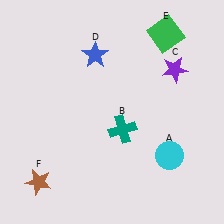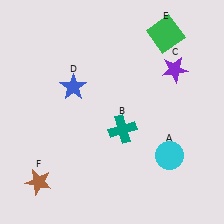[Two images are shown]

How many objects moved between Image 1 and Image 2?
1 object moved between the two images.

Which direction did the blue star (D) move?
The blue star (D) moved down.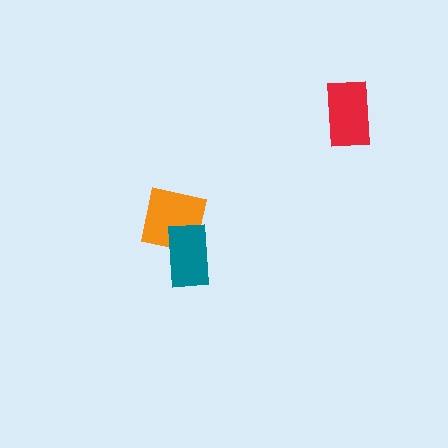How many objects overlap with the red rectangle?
0 objects overlap with the red rectangle.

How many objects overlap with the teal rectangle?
1 object overlaps with the teal rectangle.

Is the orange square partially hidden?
Yes, it is partially covered by another shape.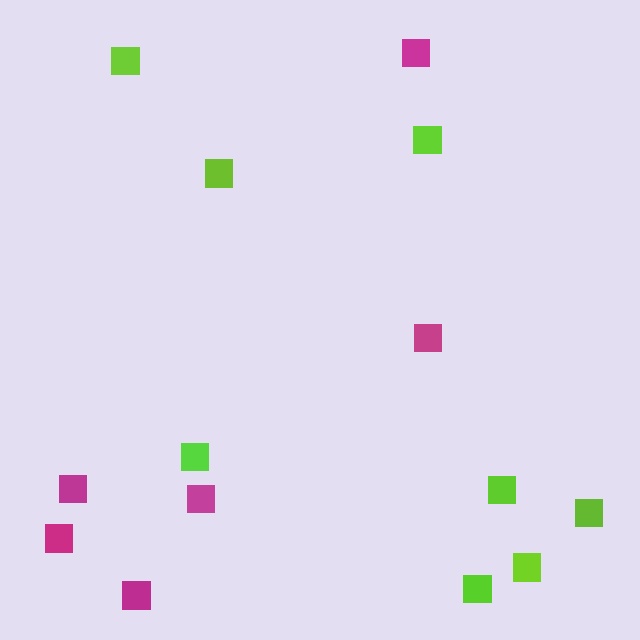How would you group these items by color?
There are 2 groups: one group of lime squares (8) and one group of magenta squares (6).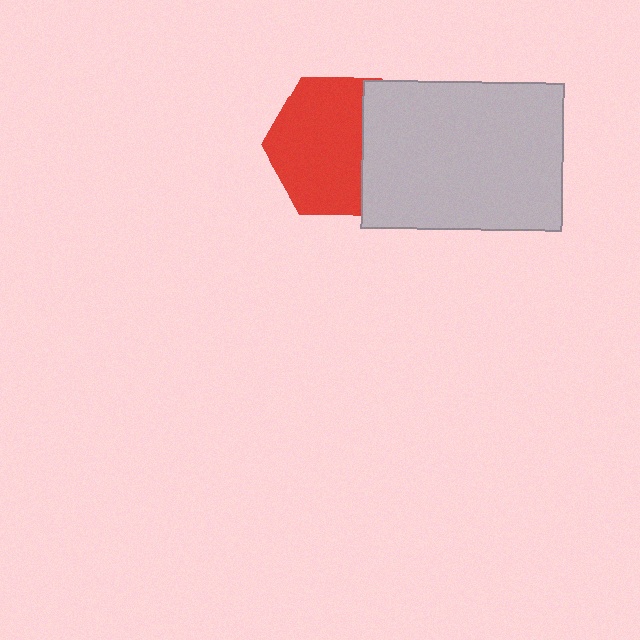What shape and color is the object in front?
The object in front is a light gray rectangle.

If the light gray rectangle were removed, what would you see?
You would see the complete red hexagon.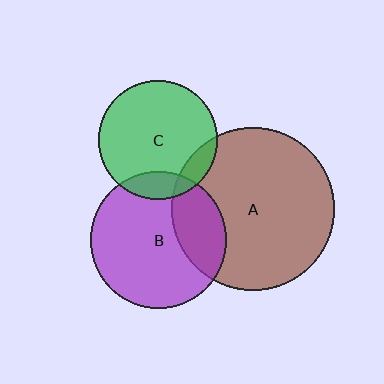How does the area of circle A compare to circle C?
Approximately 1.9 times.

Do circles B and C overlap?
Yes.